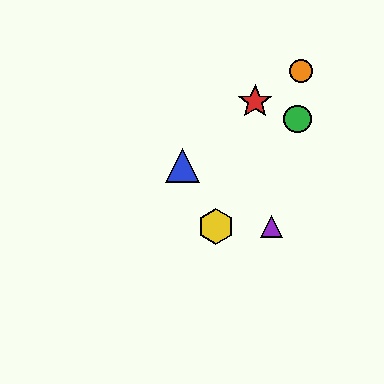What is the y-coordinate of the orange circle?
The orange circle is at y≈71.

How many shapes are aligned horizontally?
2 shapes (the yellow hexagon, the purple triangle) are aligned horizontally.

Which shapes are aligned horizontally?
The yellow hexagon, the purple triangle are aligned horizontally.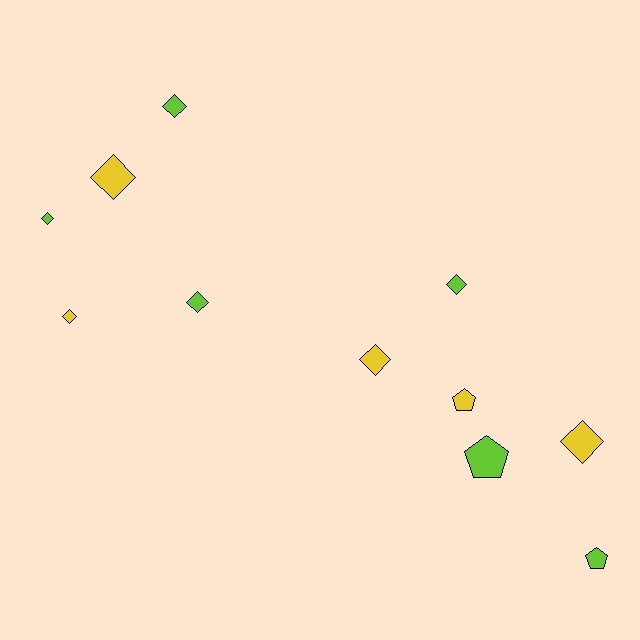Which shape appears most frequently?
Diamond, with 8 objects.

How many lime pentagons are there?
There are 2 lime pentagons.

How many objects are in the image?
There are 11 objects.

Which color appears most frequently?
Lime, with 6 objects.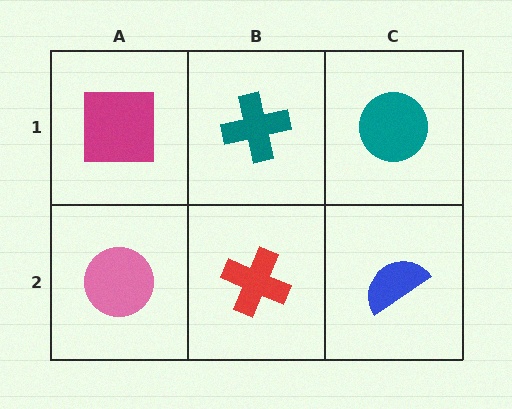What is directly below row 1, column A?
A pink circle.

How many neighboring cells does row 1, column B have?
3.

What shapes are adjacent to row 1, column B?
A red cross (row 2, column B), a magenta square (row 1, column A), a teal circle (row 1, column C).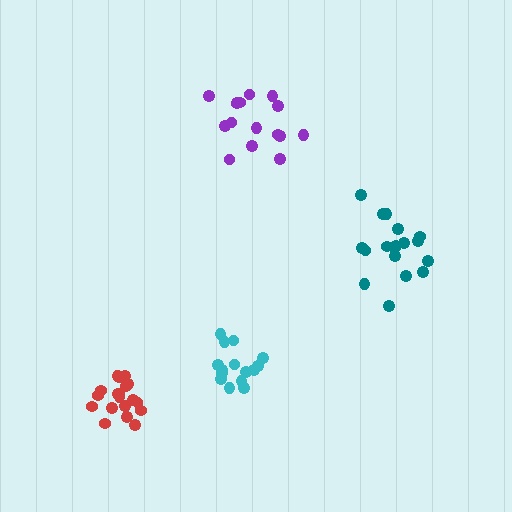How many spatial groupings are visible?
There are 4 spatial groupings.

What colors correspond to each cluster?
The clusters are colored: cyan, red, purple, teal.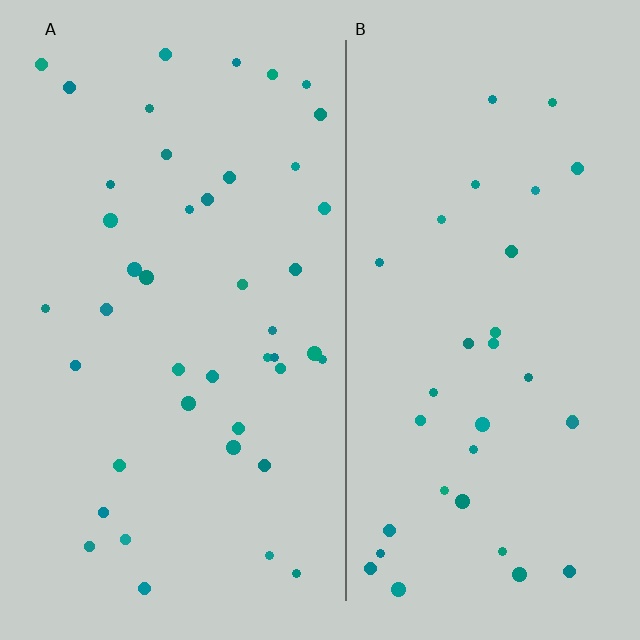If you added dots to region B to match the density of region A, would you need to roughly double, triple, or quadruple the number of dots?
Approximately double.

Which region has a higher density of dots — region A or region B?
A (the left).